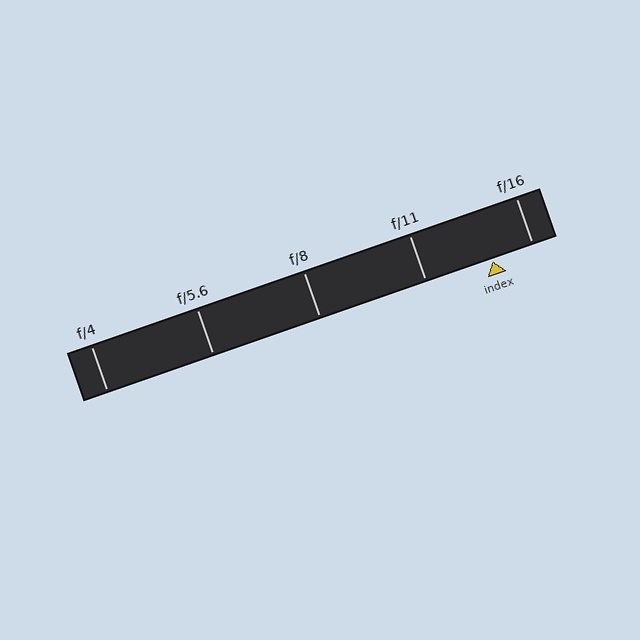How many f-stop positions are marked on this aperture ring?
There are 5 f-stop positions marked.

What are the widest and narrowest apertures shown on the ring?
The widest aperture shown is f/4 and the narrowest is f/16.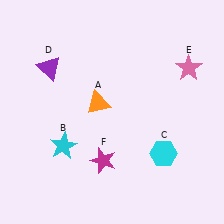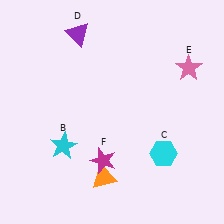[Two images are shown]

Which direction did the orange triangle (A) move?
The orange triangle (A) moved down.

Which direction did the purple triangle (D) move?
The purple triangle (D) moved up.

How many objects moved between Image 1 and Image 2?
2 objects moved between the two images.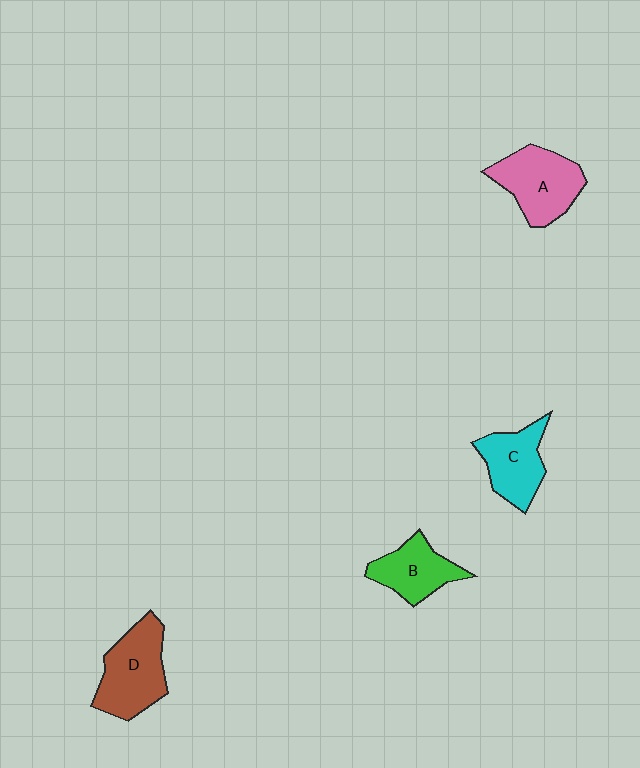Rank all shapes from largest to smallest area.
From largest to smallest: D (brown), A (pink), C (cyan), B (green).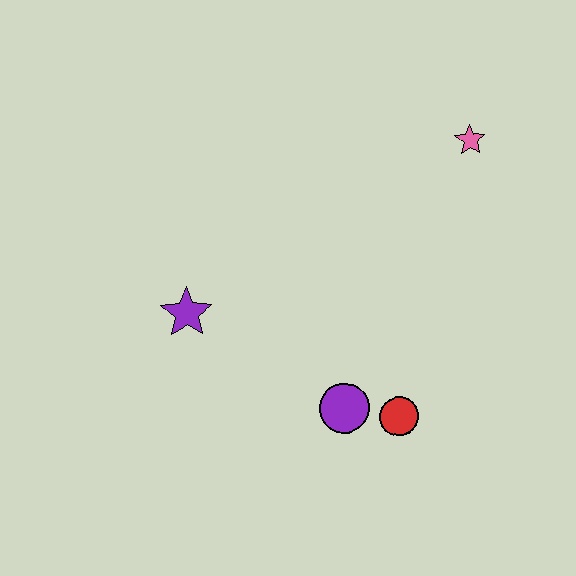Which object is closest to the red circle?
The purple circle is closest to the red circle.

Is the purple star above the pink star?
No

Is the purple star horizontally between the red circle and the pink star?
No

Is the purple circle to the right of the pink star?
No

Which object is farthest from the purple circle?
The pink star is farthest from the purple circle.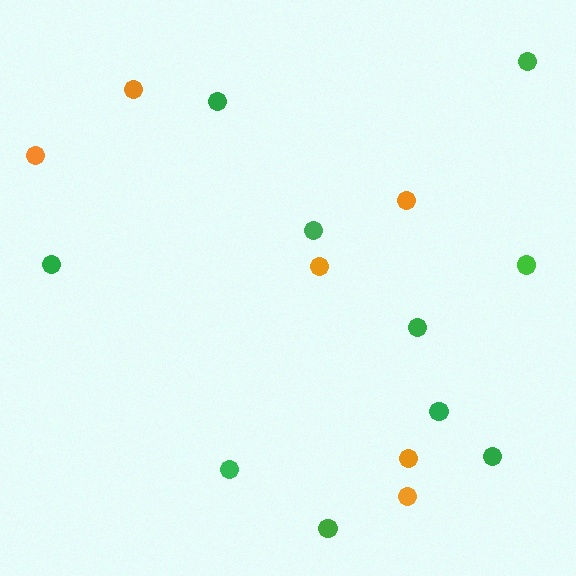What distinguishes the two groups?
There are 2 groups: one group of orange circles (6) and one group of green circles (10).